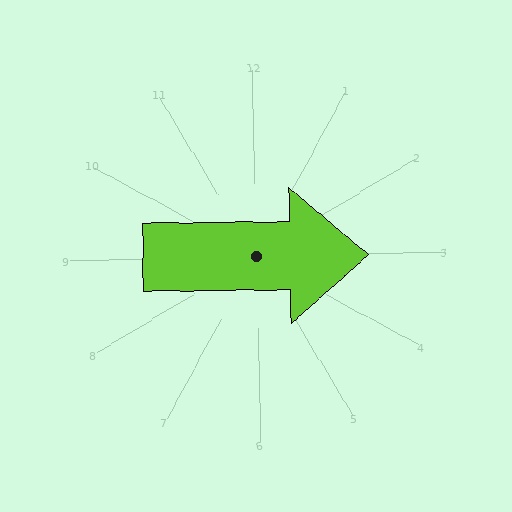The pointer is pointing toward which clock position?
Roughly 3 o'clock.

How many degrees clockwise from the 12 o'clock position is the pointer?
Approximately 91 degrees.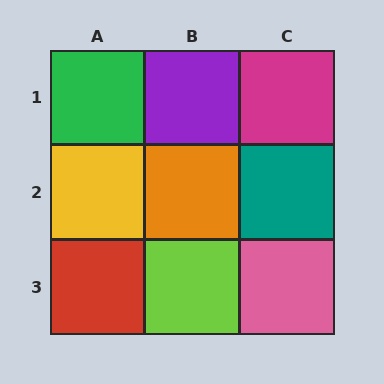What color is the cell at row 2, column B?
Orange.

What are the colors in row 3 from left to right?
Red, lime, pink.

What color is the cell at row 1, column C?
Magenta.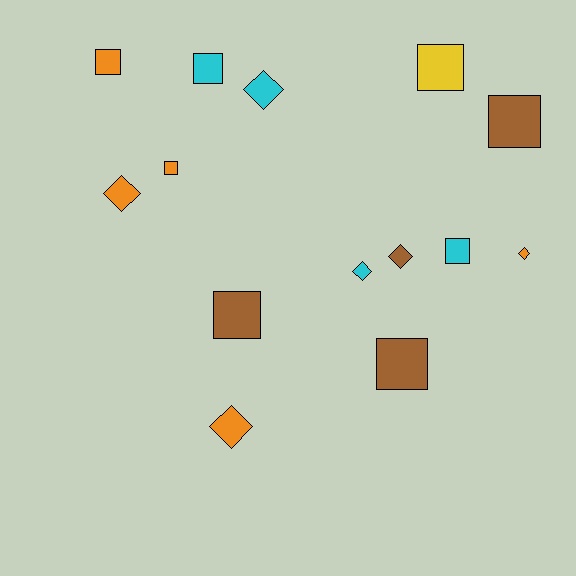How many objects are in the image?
There are 14 objects.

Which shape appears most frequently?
Square, with 8 objects.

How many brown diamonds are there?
There is 1 brown diamond.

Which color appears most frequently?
Orange, with 5 objects.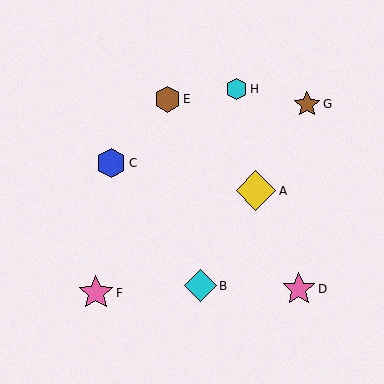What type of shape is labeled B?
Shape B is a cyan diamond.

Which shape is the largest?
The yellow diamond (labeled A) is the largest.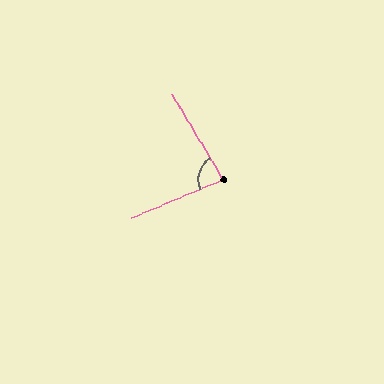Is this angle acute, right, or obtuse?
It is acute.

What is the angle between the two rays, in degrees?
Approximately 82 degrees.